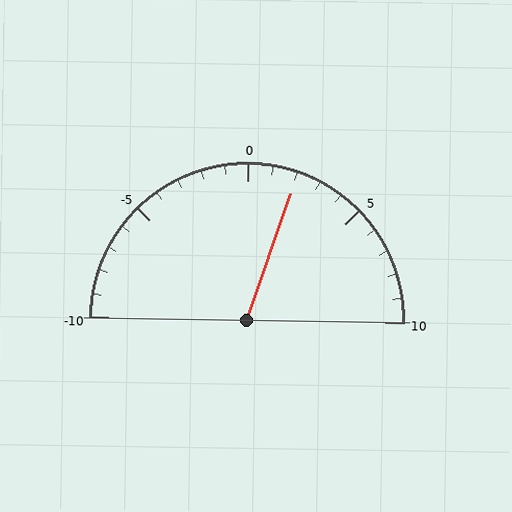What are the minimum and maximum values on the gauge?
The gauge ranges from -10 to 10.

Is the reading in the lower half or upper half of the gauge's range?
The reading is in the upper half of the range (-10 to 10).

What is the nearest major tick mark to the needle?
The nearest major tick mark is 0.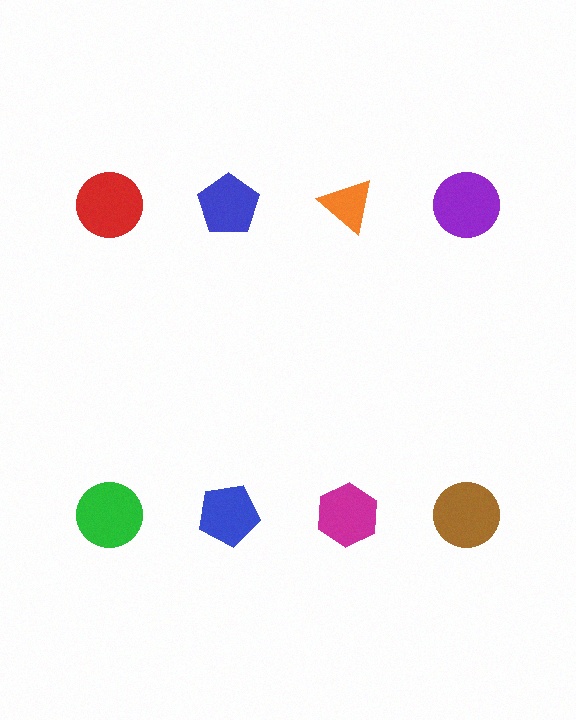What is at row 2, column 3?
A magenta hexagon.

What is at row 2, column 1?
A green circle.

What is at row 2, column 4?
A brown circle.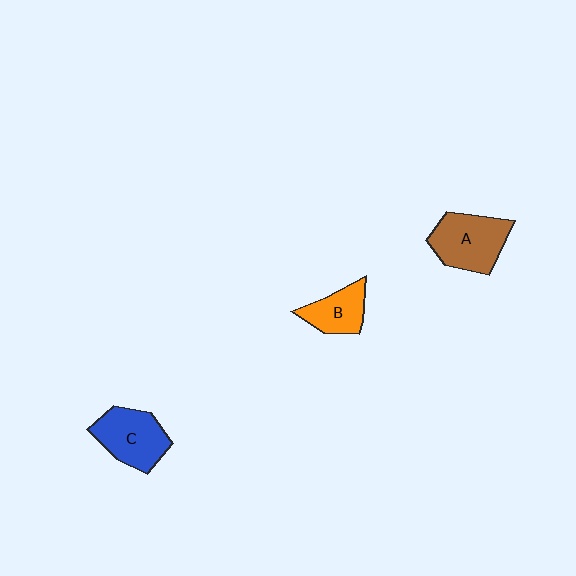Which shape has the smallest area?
Shape B (orange).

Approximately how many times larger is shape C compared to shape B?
Approximately 1.4 times.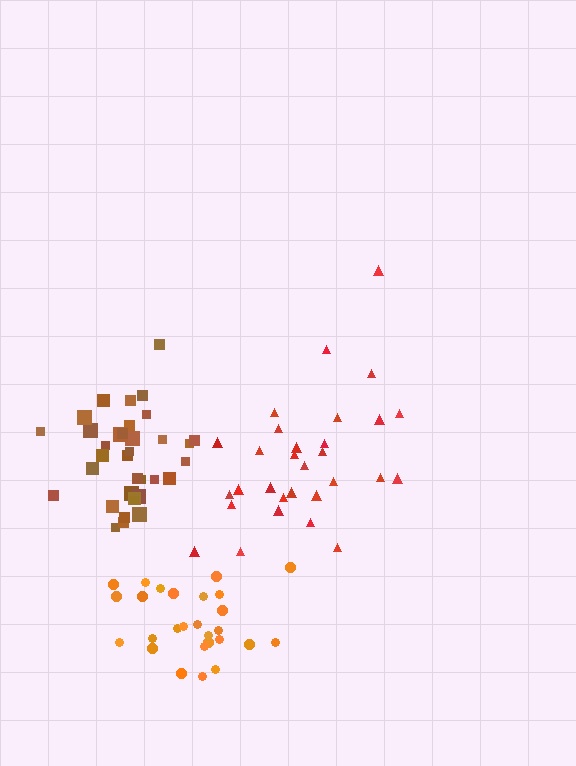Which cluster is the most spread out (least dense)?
Red.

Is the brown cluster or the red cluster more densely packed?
Brown.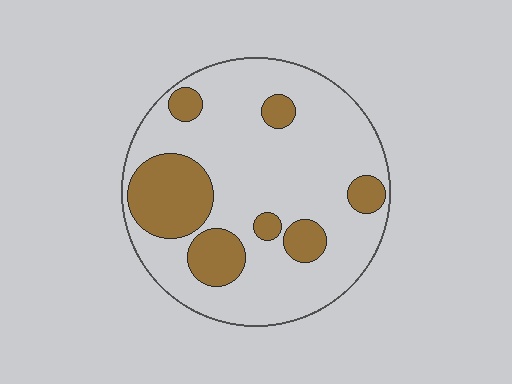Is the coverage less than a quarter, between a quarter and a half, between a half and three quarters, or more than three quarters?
Less than a quarter.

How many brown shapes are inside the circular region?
7.